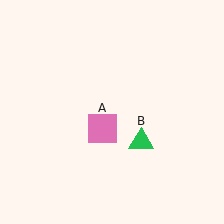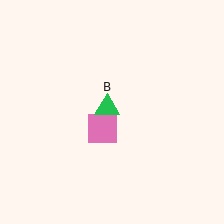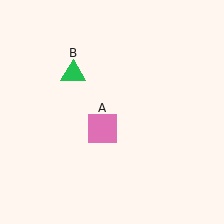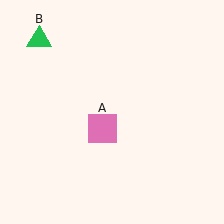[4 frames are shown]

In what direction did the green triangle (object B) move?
The green triangle (object B) moved up and to the left.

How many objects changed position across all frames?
1 object changed position: green triangle (object B).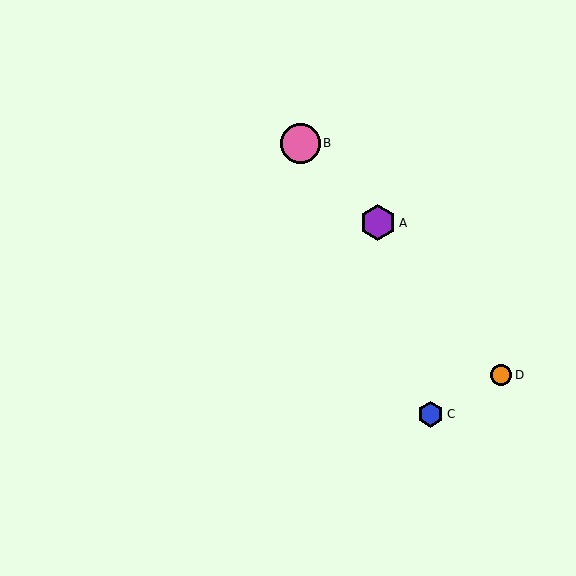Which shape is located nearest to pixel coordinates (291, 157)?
The pink circle (labeled B) at (300, 143) is nearest to that location.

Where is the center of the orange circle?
The center of the orange circle is at (501, 375).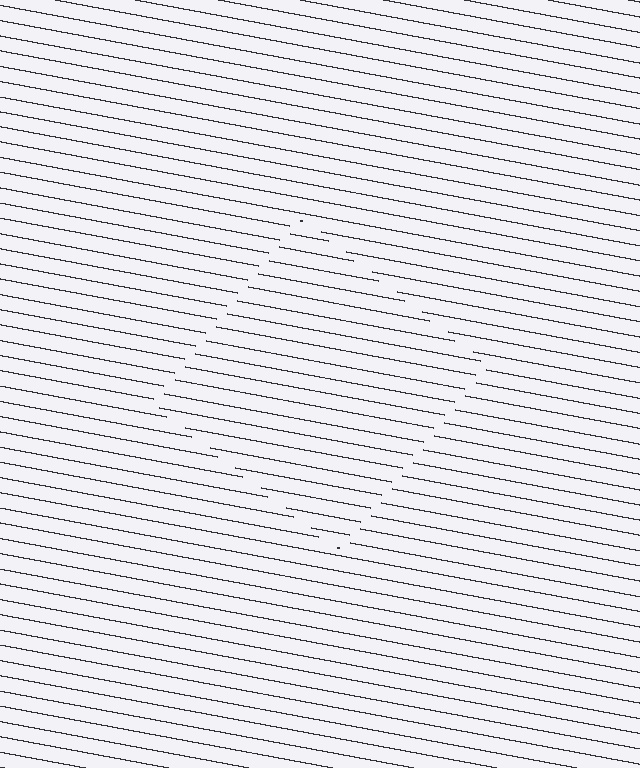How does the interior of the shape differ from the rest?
The interior of the shape contains the same grating, shifted by half a period — the contour is defined by the phase discontinuity where line-ends from the inner and outer gratings abut.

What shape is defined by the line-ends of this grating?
An illusory square. The interior of the shape contains the same grating, shifted by half a period — the contour is defined by the phase discontinuity where line-ends from the inner and outer gratings abut.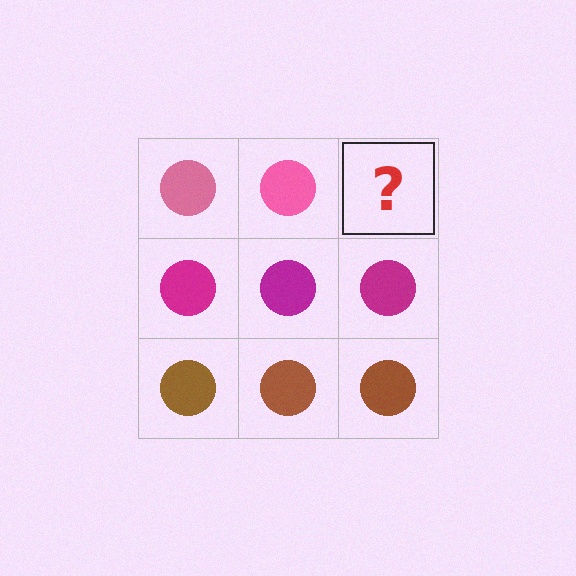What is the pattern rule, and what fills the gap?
The rule is that each row has a consistent color. The gap should be filled with a pink circle.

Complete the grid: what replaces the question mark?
The question mark should be replaced with a pink circle.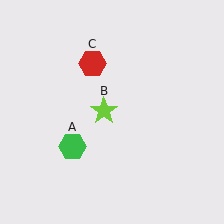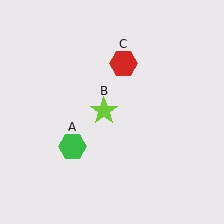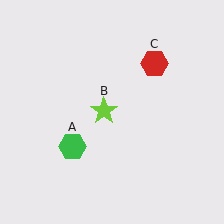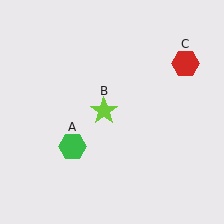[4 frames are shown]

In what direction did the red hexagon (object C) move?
The red hexagon (object C) moved right.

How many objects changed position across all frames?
1 object changed position: red hexagon (object C).